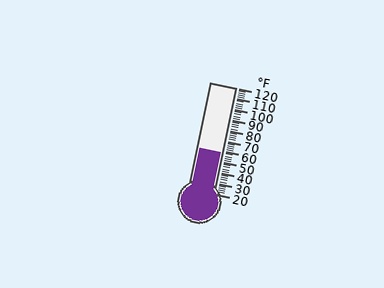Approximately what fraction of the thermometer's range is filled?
The thermometer is filled to approximately 40% of its range.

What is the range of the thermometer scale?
The thermometer scale ranges from 20°F to 120°F.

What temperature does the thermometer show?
The thermometer shows approximately 58°F.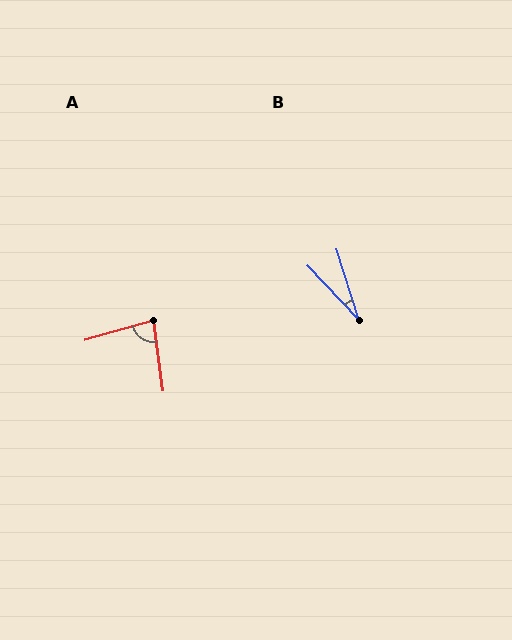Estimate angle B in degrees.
Approximately 26 degrees.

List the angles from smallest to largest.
B (26°), A (82°).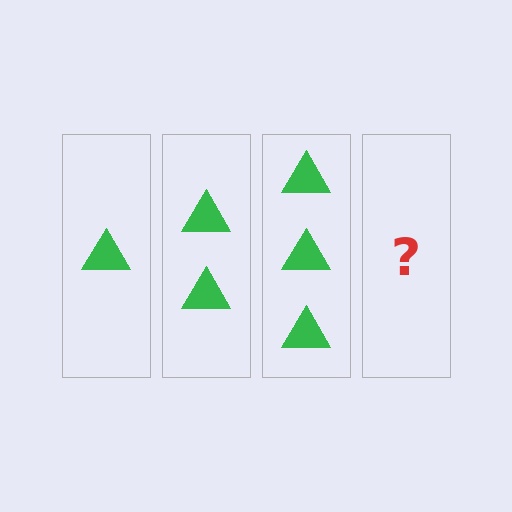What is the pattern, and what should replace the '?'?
The pattern is that each step adds one more triangle. The '?' should be 4 triangles.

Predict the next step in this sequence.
The next step is 4 triangles.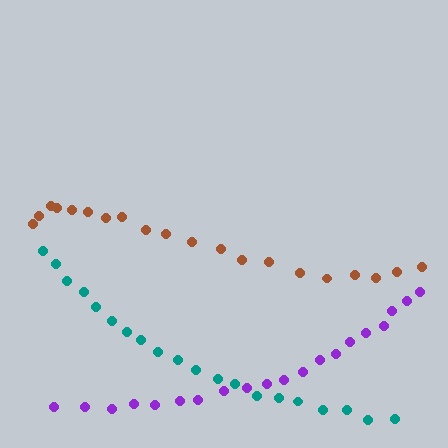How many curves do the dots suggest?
There are 3 distinct paths.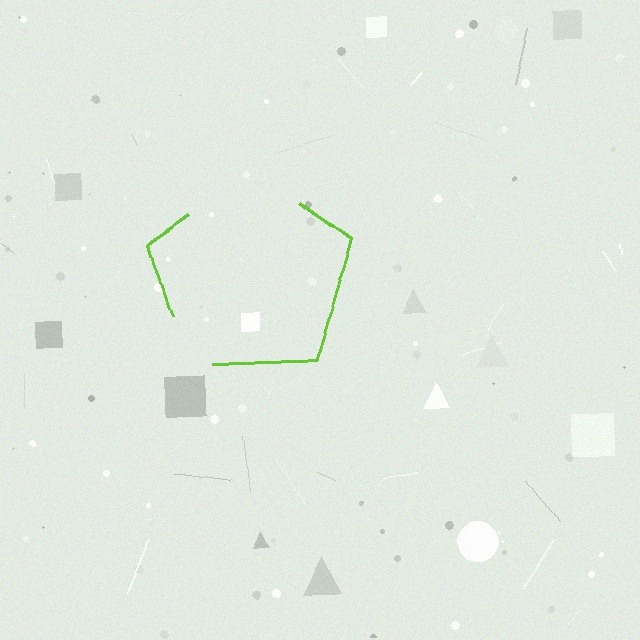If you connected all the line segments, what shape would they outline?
They would outline a pentagon.